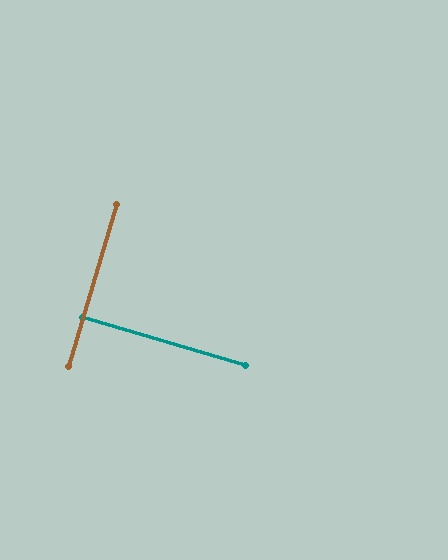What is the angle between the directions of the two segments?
Approximately 89 degrees.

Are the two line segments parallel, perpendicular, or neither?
Perpendicular — they meet at approximately 89°.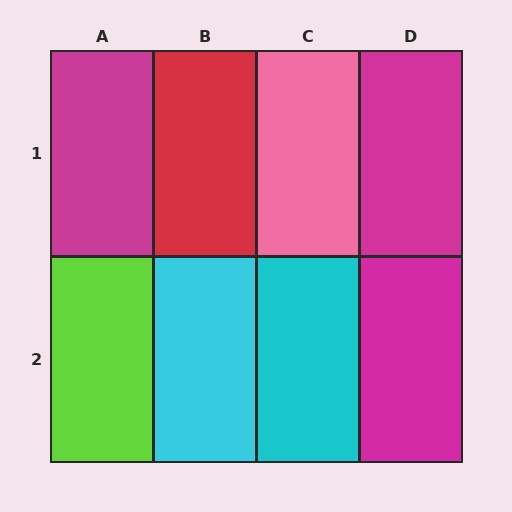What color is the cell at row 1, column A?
Magenta.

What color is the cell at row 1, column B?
Red.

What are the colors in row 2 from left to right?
Lime, cyan, cyan, magenta.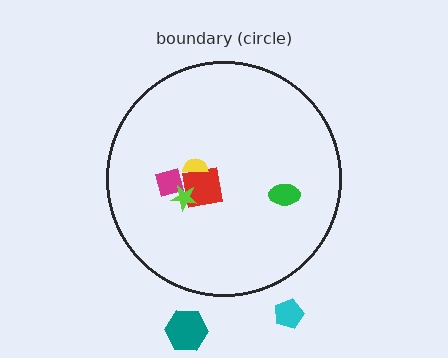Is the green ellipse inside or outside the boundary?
Inside.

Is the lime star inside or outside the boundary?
Inside.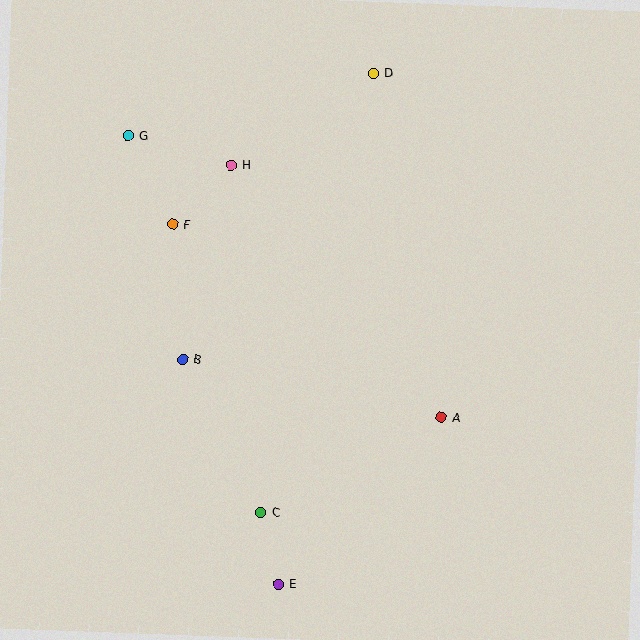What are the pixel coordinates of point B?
Point B is at (183, 359).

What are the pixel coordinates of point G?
Point G is at (128, 136).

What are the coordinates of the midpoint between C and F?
The midpoint between C and F is at (217, 368).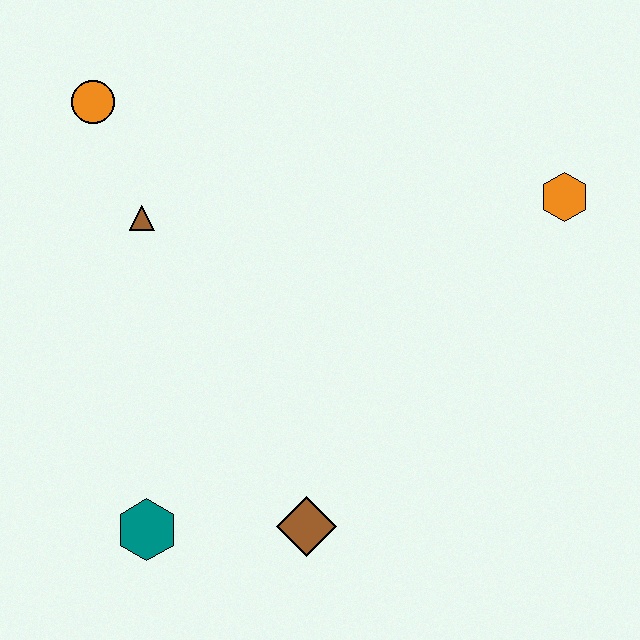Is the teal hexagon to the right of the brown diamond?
No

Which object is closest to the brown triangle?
The orange circle is closest to the brown triangle.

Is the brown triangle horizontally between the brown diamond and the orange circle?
Yes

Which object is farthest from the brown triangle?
The orange hexagon is farthest from the brown triangle.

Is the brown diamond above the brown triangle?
No